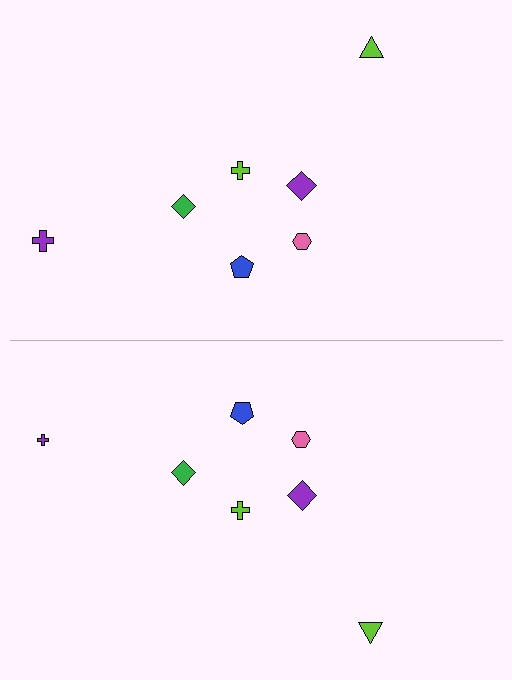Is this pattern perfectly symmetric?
No, the pattern is not perfectly symmetric. The purple cross on the bottom side has a different size than its mirror counterpart.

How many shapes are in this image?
There are 14 shapes in this image.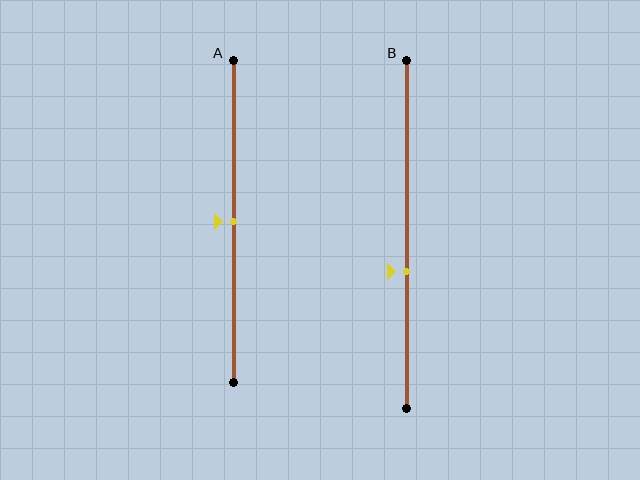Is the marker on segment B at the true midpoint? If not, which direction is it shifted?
No, the marker on segment B is shifted downward by about 11% of the segment length.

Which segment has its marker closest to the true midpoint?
Segment A has its marker closest to the true midpoint.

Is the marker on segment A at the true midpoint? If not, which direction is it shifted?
Yes, the marker on segment A is at the true midpoint.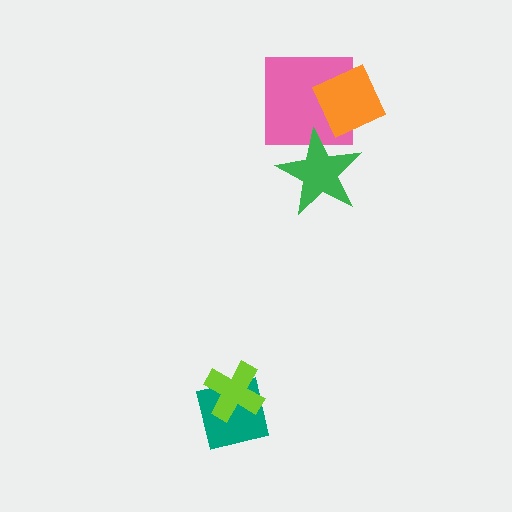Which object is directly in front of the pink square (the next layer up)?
The orange diamond is directly in front of the pink square.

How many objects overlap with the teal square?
1 object overlaps with the teal square.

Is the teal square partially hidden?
Yes, it is partially covered by another shape.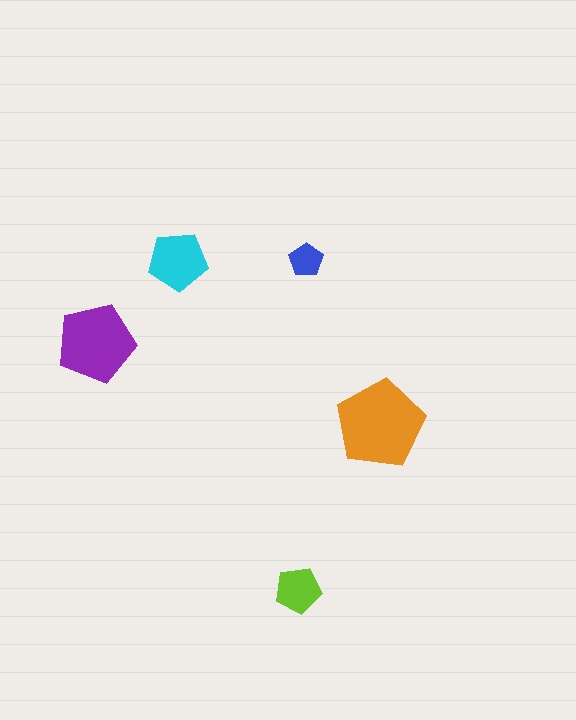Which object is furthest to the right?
The orange pentagon is rightmost.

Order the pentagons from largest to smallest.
the orange one, the purple one, the cyan one, the lime one, the blue one.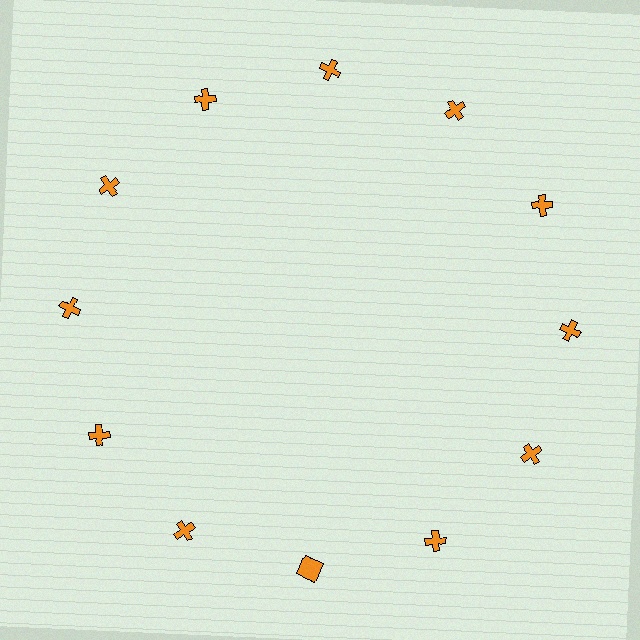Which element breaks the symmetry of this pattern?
The orange square at roughly the 6 o'clock position breaks the symmetry. All other shapes are orange crosses.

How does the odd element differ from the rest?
It has a different shape: square instead of cross.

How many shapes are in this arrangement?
There are 12 shapes arranged in a ring pattern.